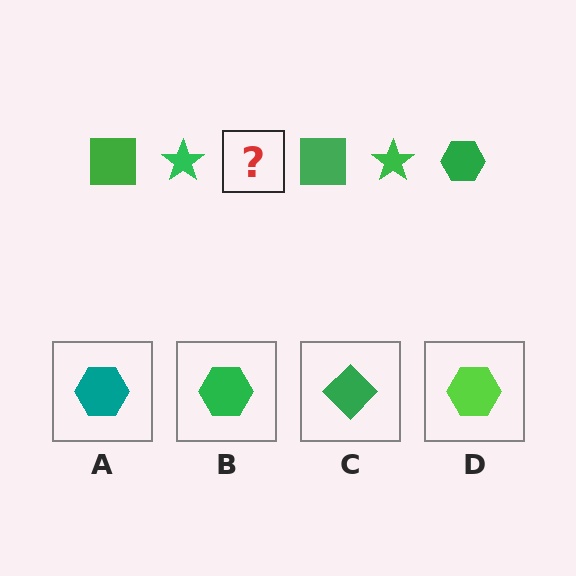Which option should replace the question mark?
Option B.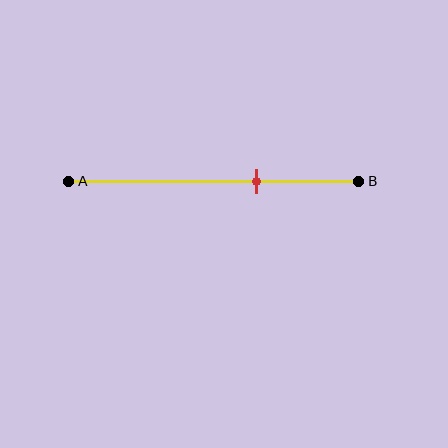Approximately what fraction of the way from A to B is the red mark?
The red mark is approximately 65% of the way from A to B.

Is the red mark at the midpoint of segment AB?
No, the mark is at about 65% from A, not at the 50% midpoint.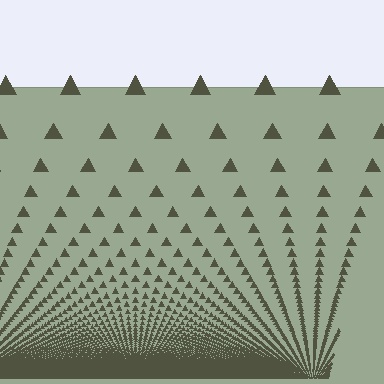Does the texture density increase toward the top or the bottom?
Density increases toward the bottom.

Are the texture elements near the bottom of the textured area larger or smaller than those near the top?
Smaller. The gradient is inverted — elements near the bottom are smaller and denser.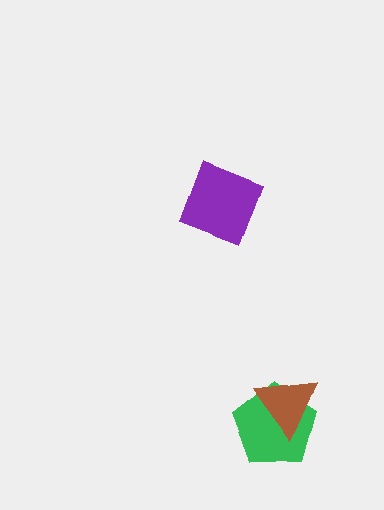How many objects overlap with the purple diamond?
0 objects overlap with the purple diamond.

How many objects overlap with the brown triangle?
1 object overlaps with the brown triangle.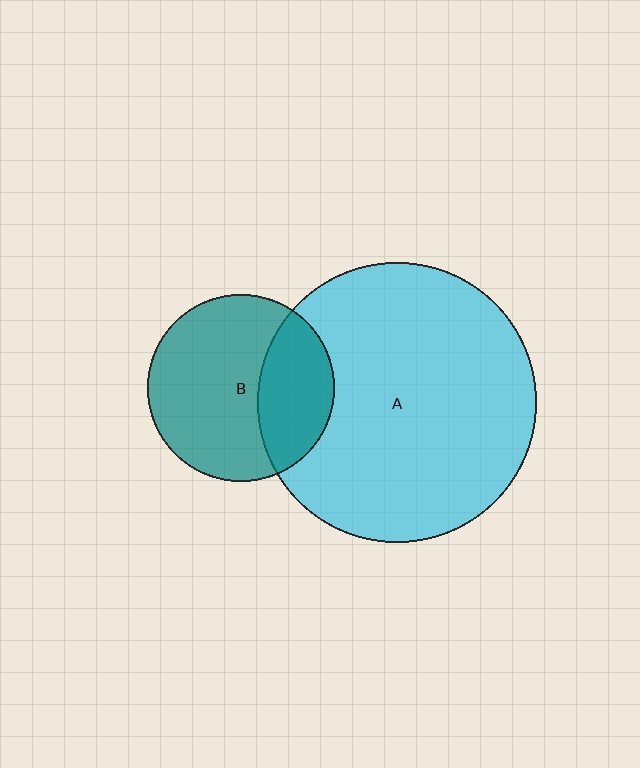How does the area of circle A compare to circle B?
Approximately 2.2 times.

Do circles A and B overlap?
Yes.